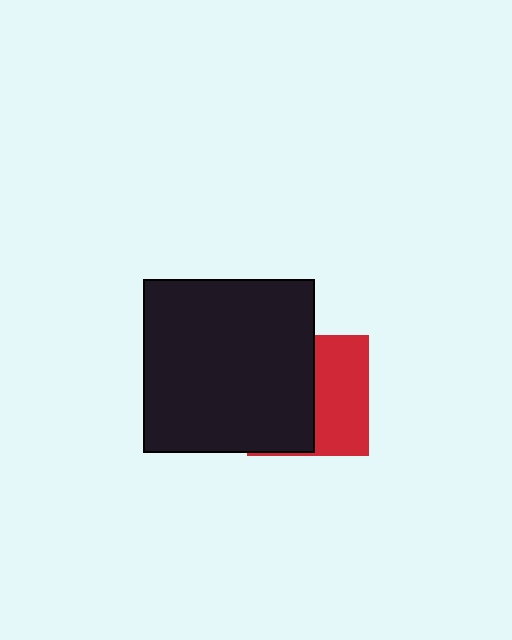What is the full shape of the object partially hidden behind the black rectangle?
The partially hidden object is a red square.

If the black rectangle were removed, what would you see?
You would see the complete red square.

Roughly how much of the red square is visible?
About half of it is visible (roughly 45%).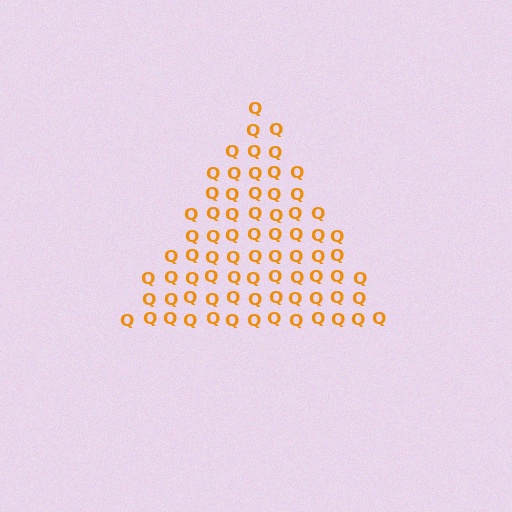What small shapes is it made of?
It is made of small letter Q's.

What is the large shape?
The large shape is a triangle.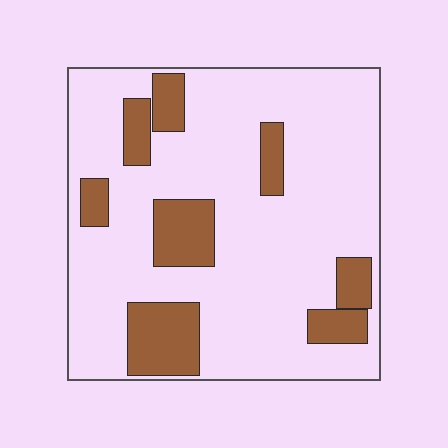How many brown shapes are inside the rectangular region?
8.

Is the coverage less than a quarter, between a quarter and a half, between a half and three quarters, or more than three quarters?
Less than a quarter.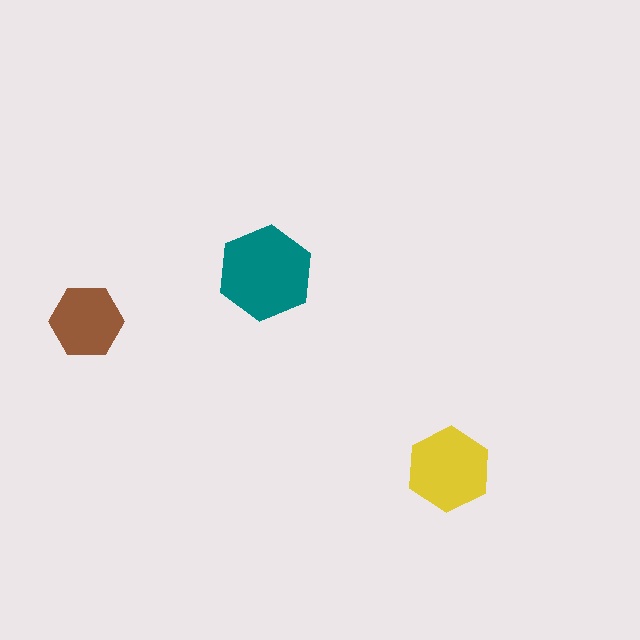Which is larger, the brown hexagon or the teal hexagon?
The teal one.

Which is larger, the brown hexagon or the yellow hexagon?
The yellow one.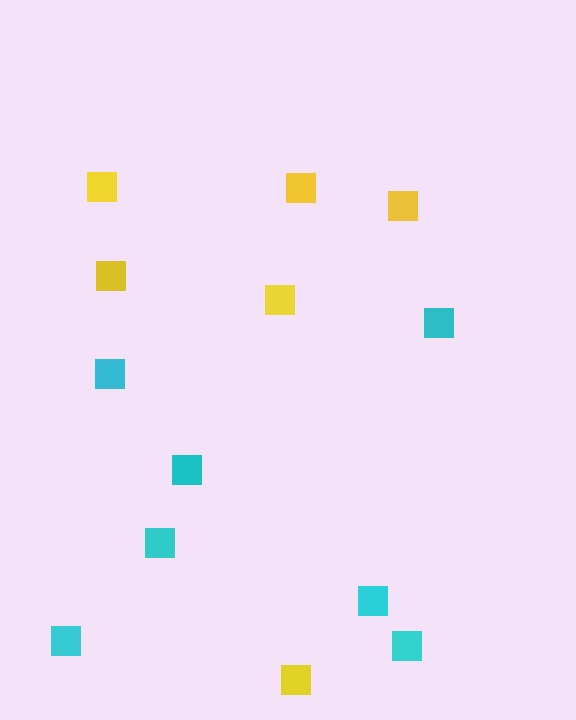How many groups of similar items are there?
There are 2 groups: one group of cyan squares (7) and one group of yellow squares (6).